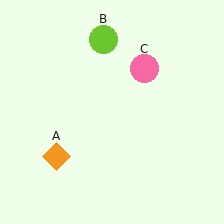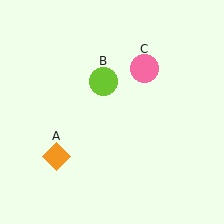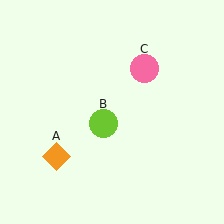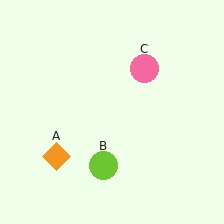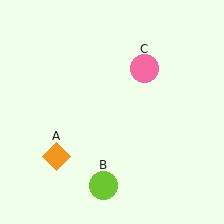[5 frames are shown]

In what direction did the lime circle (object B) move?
The lime circle (object B) moved down.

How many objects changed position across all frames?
1 object changed position: lime circle (object B).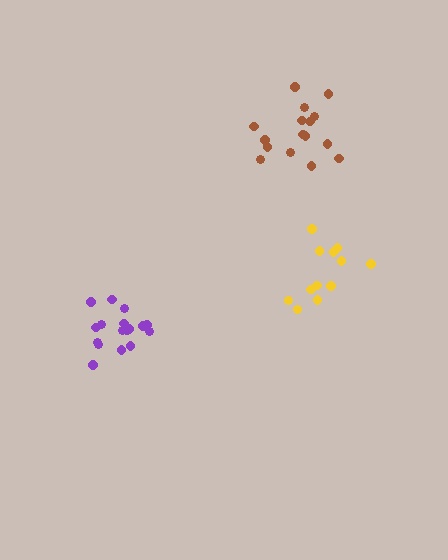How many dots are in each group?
Group 1: 16 dots, Group 2: 12 dots, Group 3: 17 dots (45 total).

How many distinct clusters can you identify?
There are 3 distinct clusters.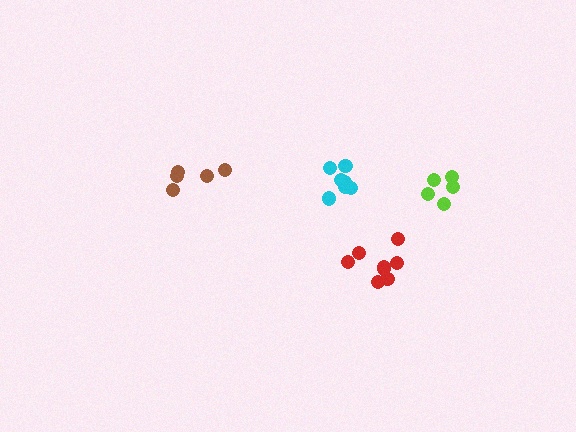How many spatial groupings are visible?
There are 4 spatial groupings.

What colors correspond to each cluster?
The clusters are colored: red, brown, cyan, lime.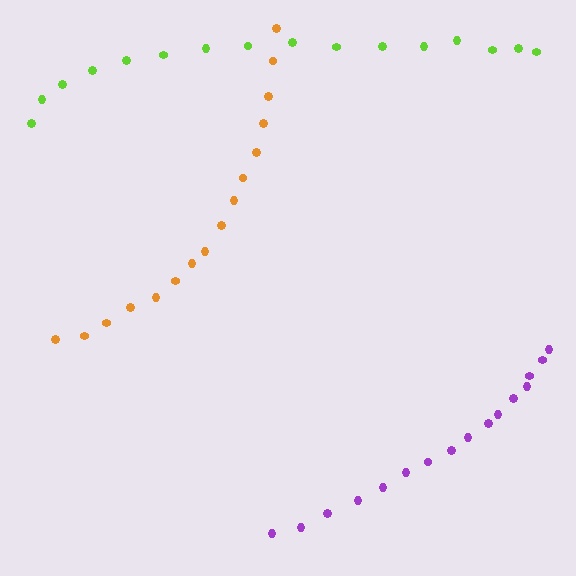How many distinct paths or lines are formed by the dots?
There are 3 distinct paths.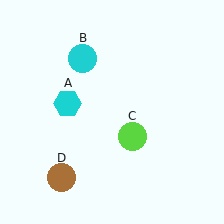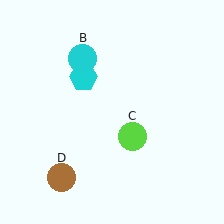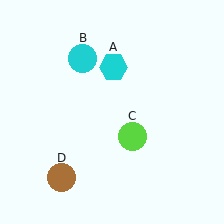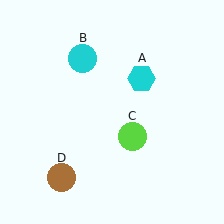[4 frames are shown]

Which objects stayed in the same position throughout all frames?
Cyan circle (object B) and lime circle (object C) and brown circle (object D) remained stationary.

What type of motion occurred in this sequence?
The cyan hexagon (object A) rotated clockwise around the center of the scene.